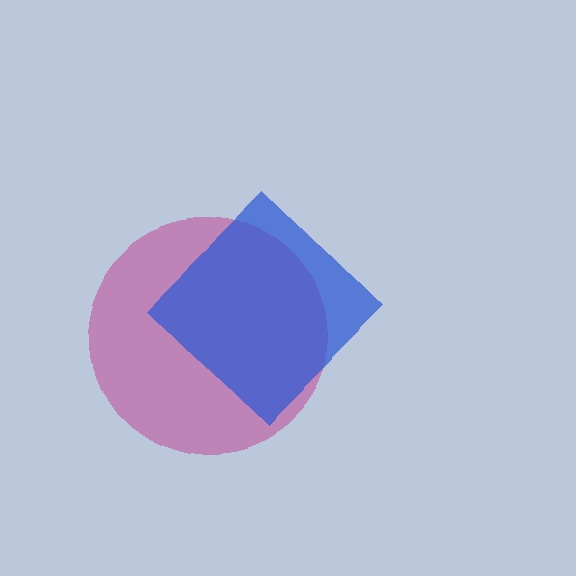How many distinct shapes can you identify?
There are 2 distinct shapes: a magenta circle, a blue diamond.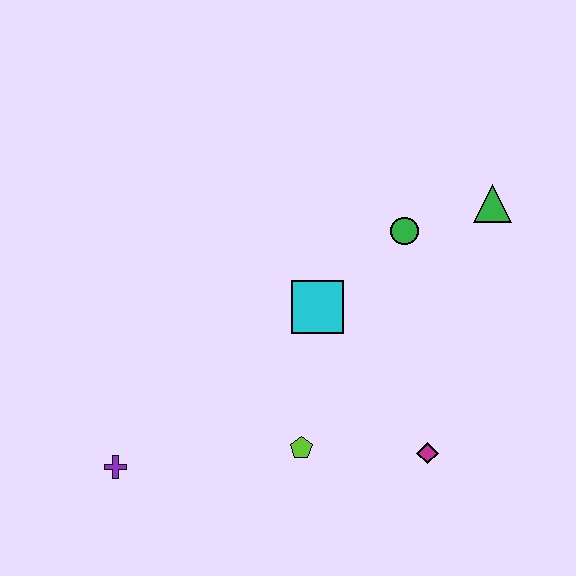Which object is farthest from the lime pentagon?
The green triangle is farthest from the lime pentagon.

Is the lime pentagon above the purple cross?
Yes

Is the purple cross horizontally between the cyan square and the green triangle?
No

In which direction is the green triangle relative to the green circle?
The green triangle is to the right of the green circle.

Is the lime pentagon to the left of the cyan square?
Yes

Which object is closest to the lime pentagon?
The magenta diamond is closest to the lime pentagon.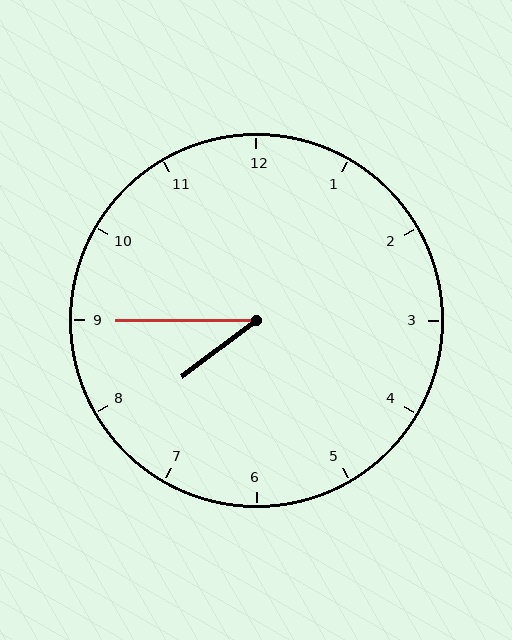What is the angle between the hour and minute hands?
Approximately 38 degrees.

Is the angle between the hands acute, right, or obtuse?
It is acute.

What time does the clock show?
7:45.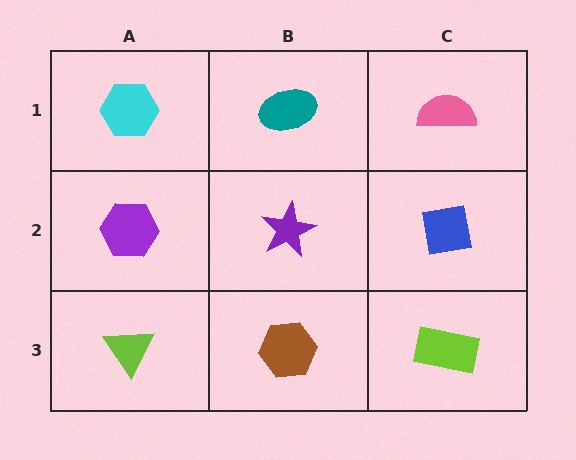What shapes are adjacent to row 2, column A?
A cyan hexagon (row 1, column A), a lime triangle (row 3, column A), a purple star (row 2, column B).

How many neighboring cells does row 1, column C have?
2.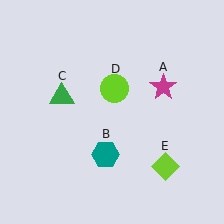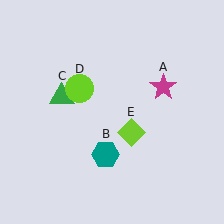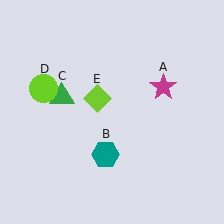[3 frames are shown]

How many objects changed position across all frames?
2 objects changed position: lime circle (object D), lime diamond (object E).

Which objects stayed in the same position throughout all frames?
Magenta star (object A) and teal hexagon (object B) and green triangle (object C) remained stationary.